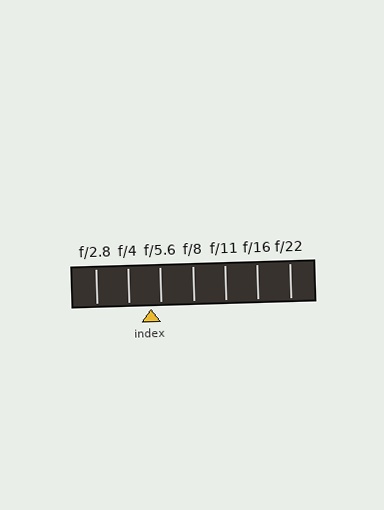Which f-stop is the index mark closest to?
The index mark is closest to f/5.6.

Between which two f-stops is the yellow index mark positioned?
The index mark is between f/4 and f/5.6.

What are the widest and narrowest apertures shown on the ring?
The widest aperture shown is f/2.8 and the narrowest is f/22.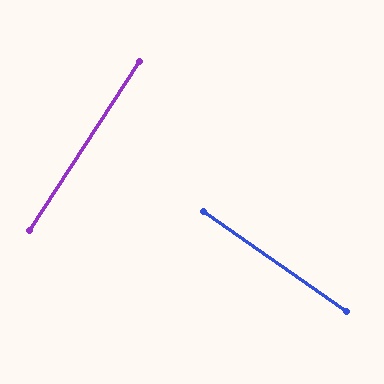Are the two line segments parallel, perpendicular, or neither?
Perpendicular — they meet at approximately 88°.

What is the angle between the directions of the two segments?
Approximately 88 degrees.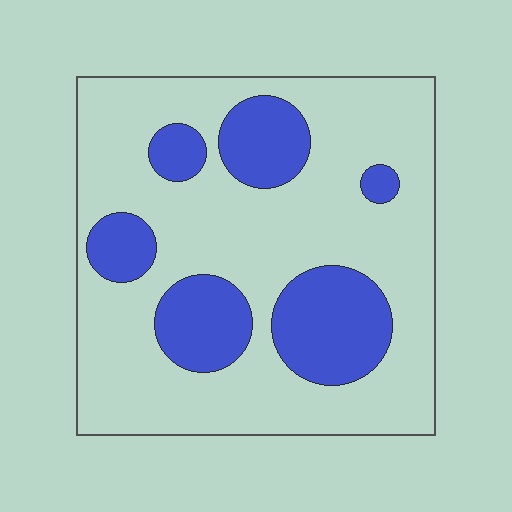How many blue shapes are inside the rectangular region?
6.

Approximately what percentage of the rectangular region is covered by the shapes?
Approximately 25%.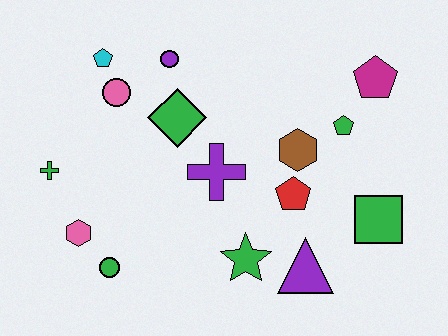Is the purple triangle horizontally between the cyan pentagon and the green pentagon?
Yes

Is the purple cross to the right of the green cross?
Yes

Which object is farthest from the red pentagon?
The green cross is farthest from the red pentagon.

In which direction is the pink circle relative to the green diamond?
The pink circle is to the left of the green diamond.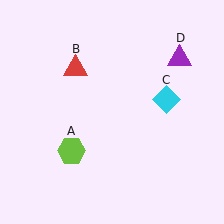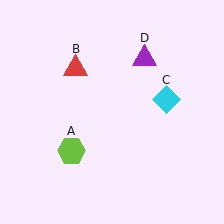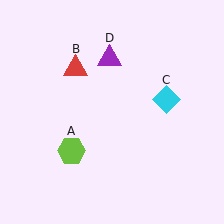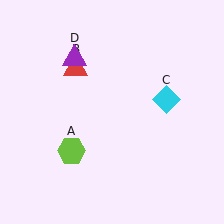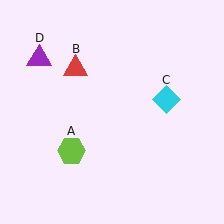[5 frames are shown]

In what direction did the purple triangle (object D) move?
The purple triangle (object D) moved left.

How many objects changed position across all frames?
1 object changed position: purple triangle (object D).